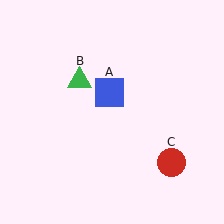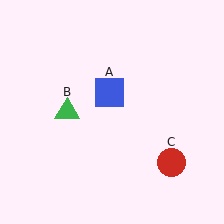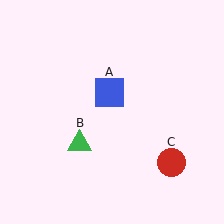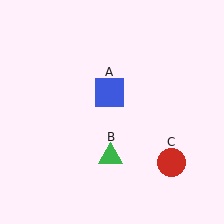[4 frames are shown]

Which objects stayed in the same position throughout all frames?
Blue square (object A) and red circle (object C) remained stationary.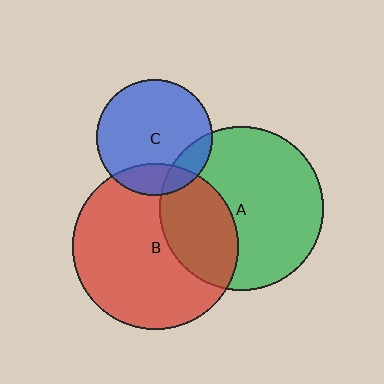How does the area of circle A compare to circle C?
Approximately 2.0 times.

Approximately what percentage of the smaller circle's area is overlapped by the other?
Approximately 30%.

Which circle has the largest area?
Circle B (red).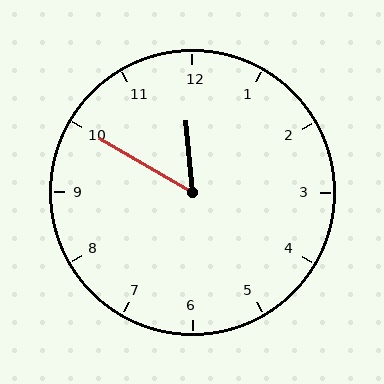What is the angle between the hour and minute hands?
Approximately 55 degrees.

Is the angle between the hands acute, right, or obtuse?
It is acute.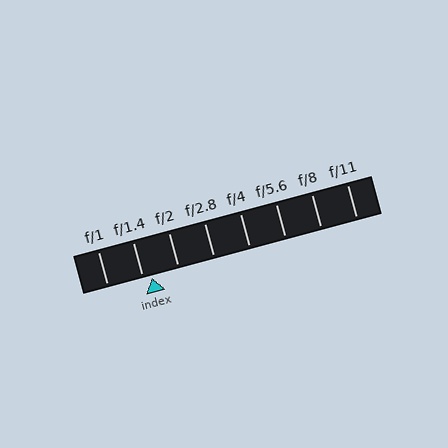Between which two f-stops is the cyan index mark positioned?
The index mark is between f/1.4 and f/2.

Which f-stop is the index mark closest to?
The index mark is closest to f/1.4.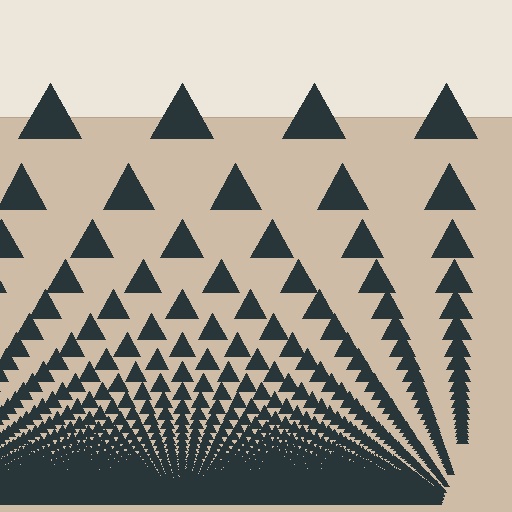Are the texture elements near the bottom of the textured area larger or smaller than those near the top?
Smaller. The gradient is inverted — elements near the bottom are smaller and denser.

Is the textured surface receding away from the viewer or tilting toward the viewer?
The surface appears to tilt toward the viewer. Texture elements get larger and sparser toward the top.